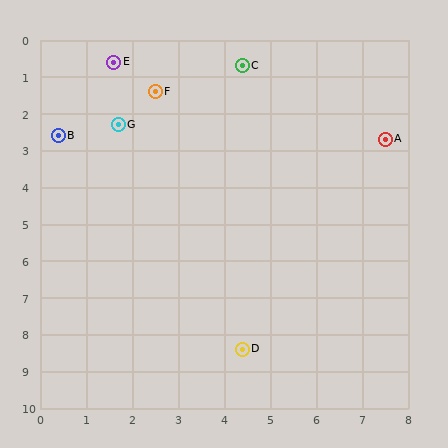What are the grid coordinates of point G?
Point G is at approximately (1.7, 2.3).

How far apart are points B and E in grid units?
Points B and E are about 2.3 grid units apart.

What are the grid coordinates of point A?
Point A is at approximately (7.5, 2.7).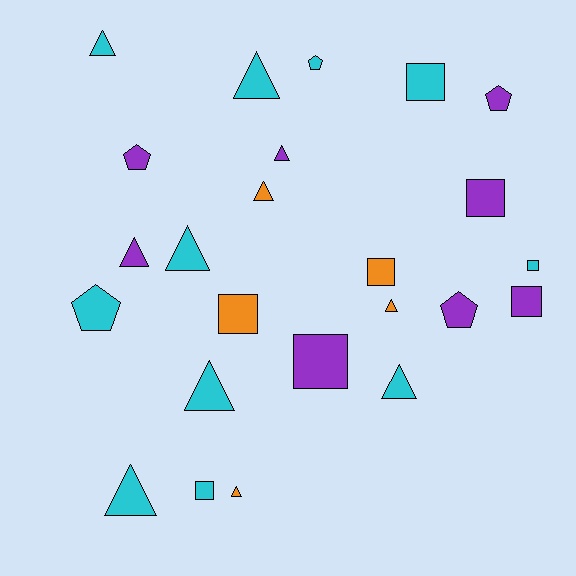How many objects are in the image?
There are 24 objects.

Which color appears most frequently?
Cyan, with 11 objects.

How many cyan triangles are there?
There are 6 cyan triangles.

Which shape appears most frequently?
Triangle, with 11 objects.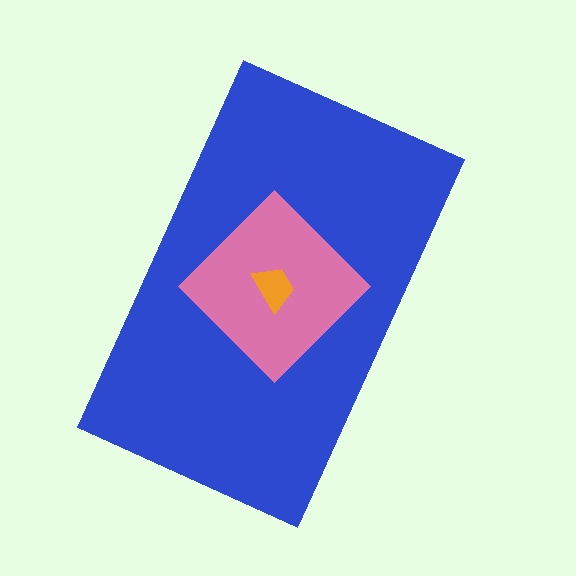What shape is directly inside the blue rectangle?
The pink diamond.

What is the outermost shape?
The blue rectangle.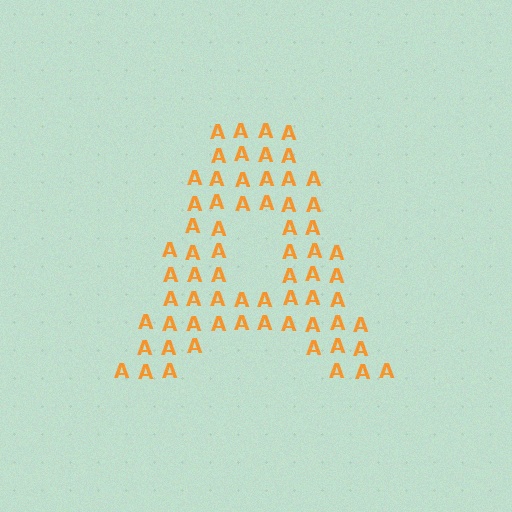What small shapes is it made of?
It is made of small letter A's.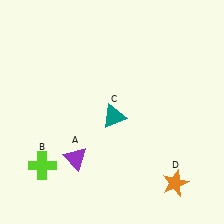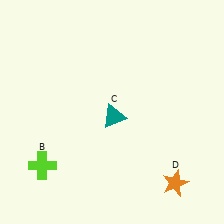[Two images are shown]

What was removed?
The purple triangle (A) was removed in Image 2.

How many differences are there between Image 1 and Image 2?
There is 1 difference between the two images.